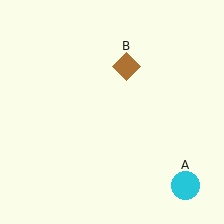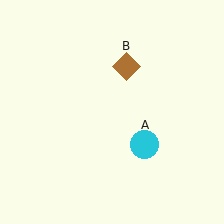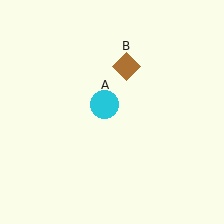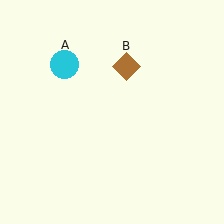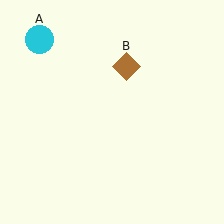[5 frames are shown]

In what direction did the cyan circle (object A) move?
The cyan circle (object A) moved up and to the left.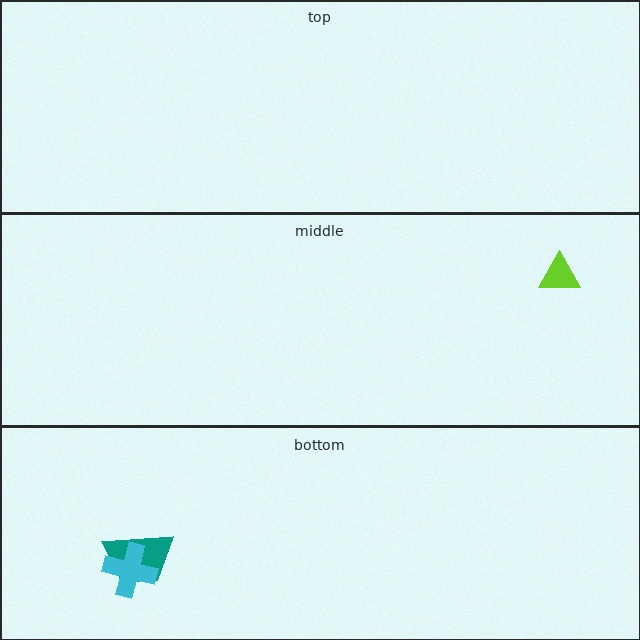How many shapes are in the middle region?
1.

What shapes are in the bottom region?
The teal trapezoid, the cyan cross.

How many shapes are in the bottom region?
2.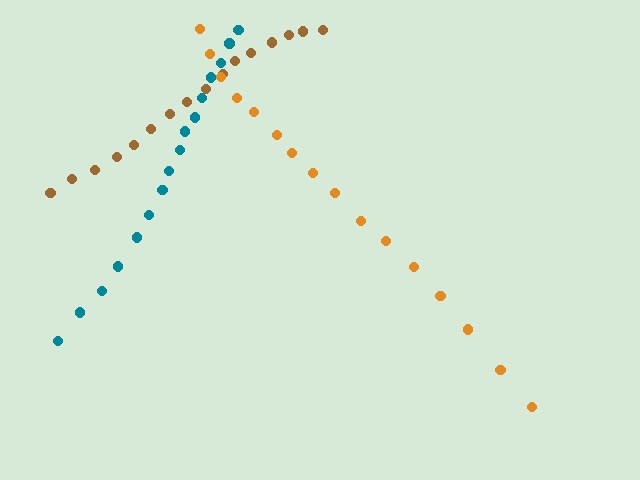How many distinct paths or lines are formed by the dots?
There are 3 distinct paths.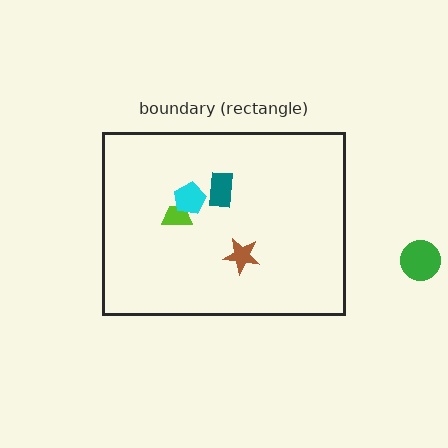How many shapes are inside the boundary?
4 inside, 1 outside.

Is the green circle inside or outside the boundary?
Outside.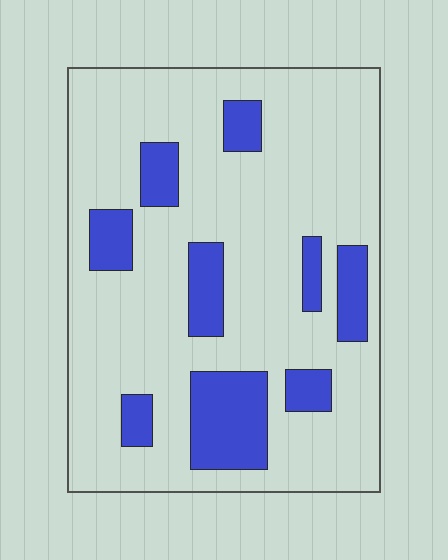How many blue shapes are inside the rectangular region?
9.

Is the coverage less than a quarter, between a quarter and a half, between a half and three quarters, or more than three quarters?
Less than a quarter.